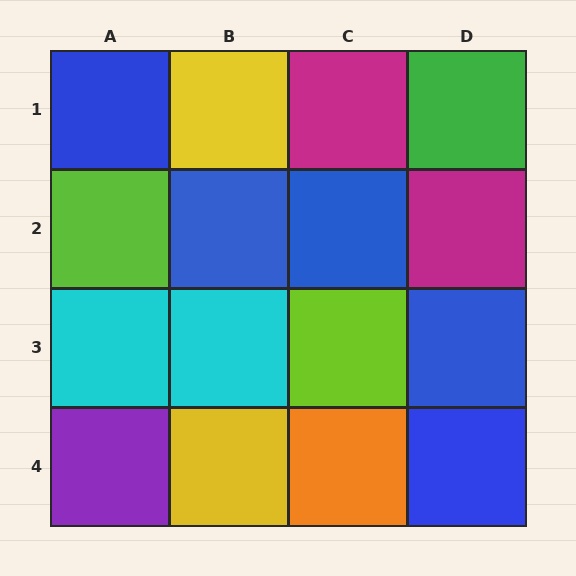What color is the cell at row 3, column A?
Cyan.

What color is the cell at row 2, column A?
Lime.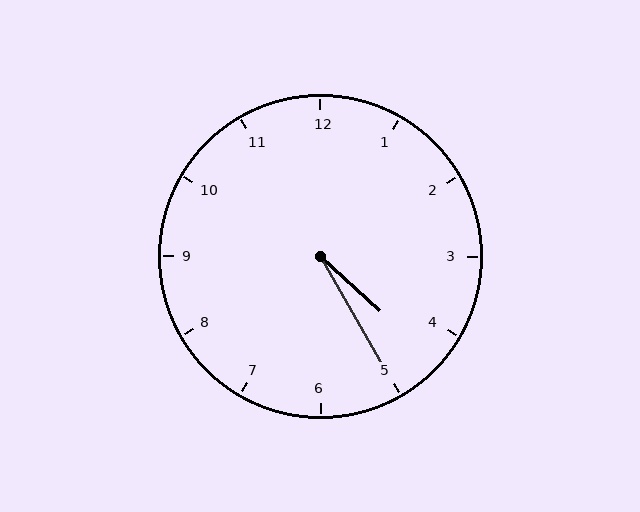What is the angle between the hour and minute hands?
Approximately 18 degrees.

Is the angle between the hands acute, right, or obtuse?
It is acute.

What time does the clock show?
4:25.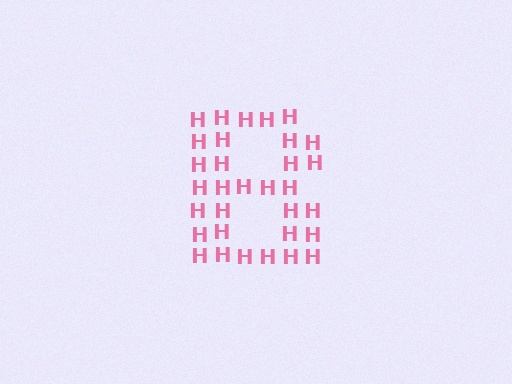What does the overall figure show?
The overall figure shows the letter B.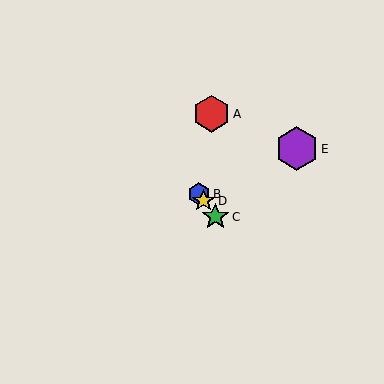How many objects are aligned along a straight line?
3 objects (B, C, D) are aligned along a straight line.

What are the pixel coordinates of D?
Object D is at (204, 201).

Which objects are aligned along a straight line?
Objects B, C, D are aligned along a straight line.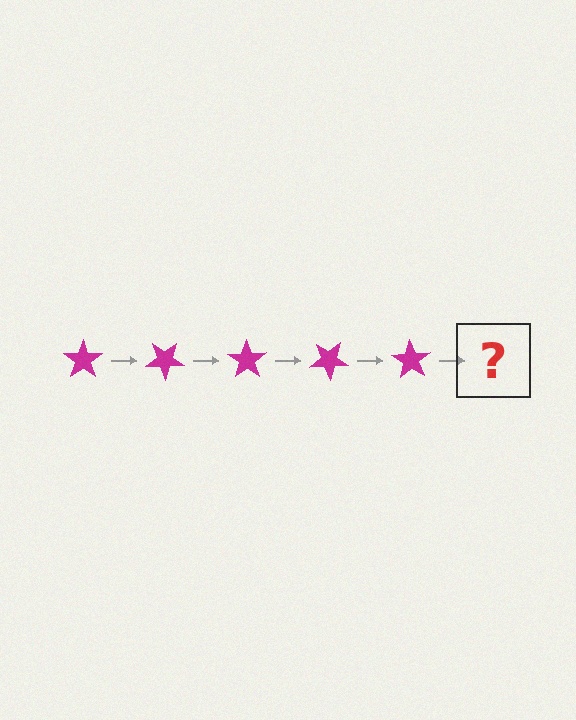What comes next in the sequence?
The next element should be a magenta star rotated 175 degrees.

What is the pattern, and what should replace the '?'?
The pattern is that the star rotates 35 degrees each step. The '?' should be a magenta star rotated 175 degrees.